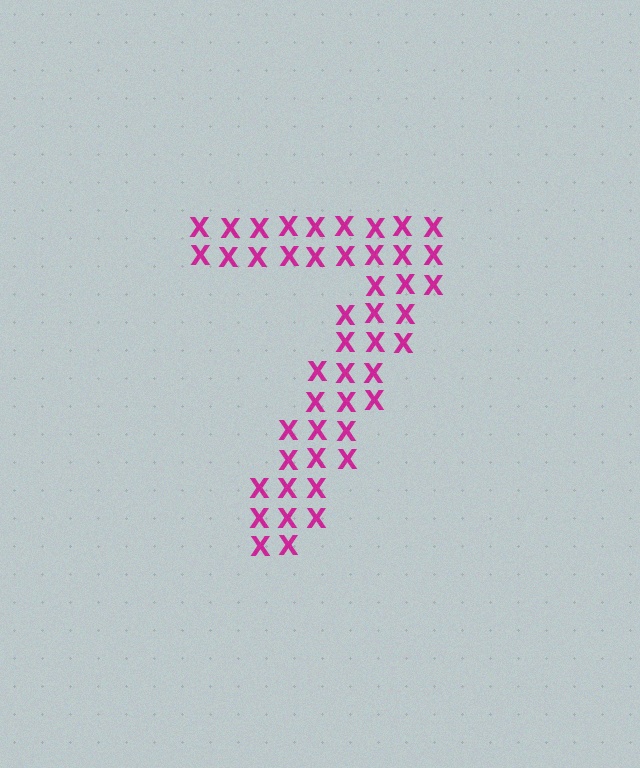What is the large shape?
The large shape is the digit 7.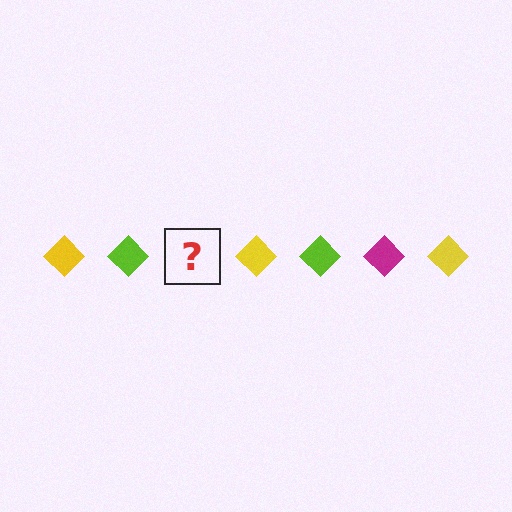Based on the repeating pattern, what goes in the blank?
The blank should be a magenta diamond.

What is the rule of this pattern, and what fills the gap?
The rule is that the pattern cycles through yellow, lime, magenta diamonds. The gap should be filled with a magenta diamond.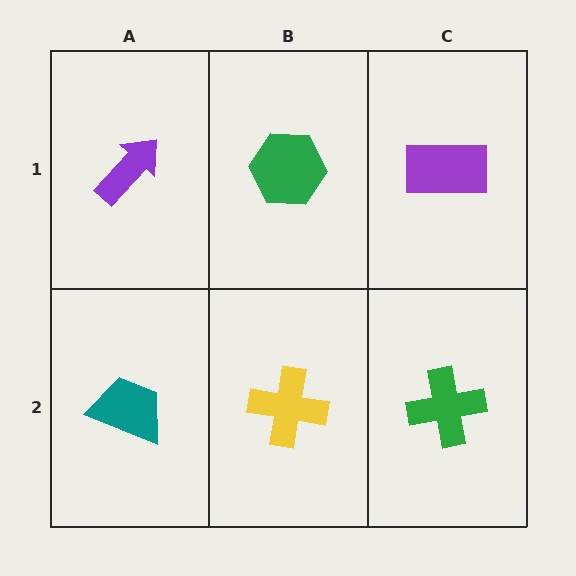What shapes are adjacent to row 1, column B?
A yellow cross (row 2, column B), a purple arrow (row 1, column A), a purple rectangle (row 1, column C).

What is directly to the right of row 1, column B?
A purple rectangle.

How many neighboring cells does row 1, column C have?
2.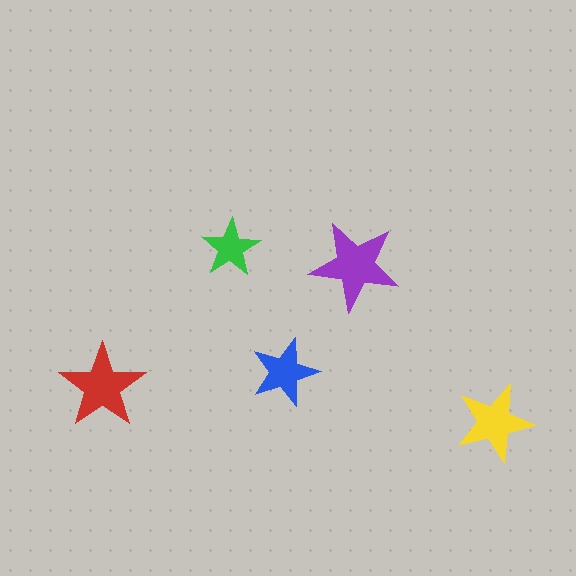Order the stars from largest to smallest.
the purple one, the red one, the yellow one, the blue one, the green one.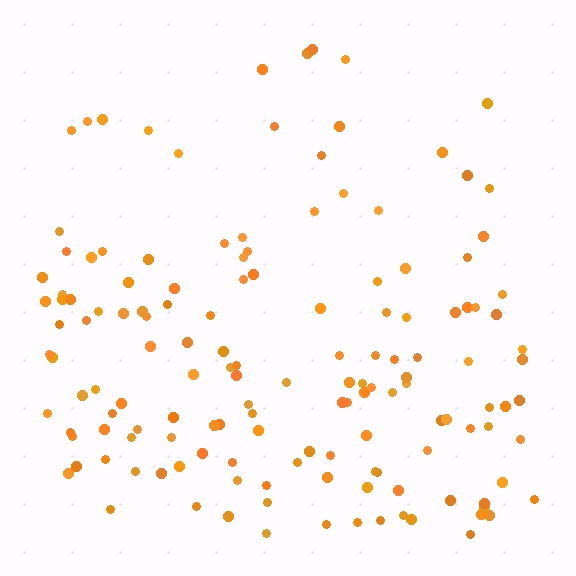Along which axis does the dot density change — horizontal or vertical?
Vertical.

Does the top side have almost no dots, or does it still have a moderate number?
Still a moderate number, just noticeably fewer than the bottom.